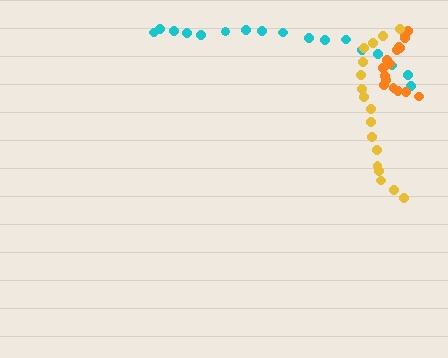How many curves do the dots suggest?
There are 3 distinct paths.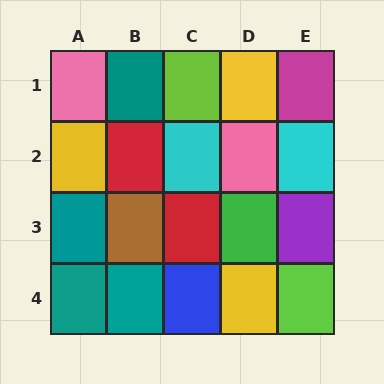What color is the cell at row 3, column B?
Brown.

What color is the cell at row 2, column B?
Red.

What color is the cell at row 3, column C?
Red.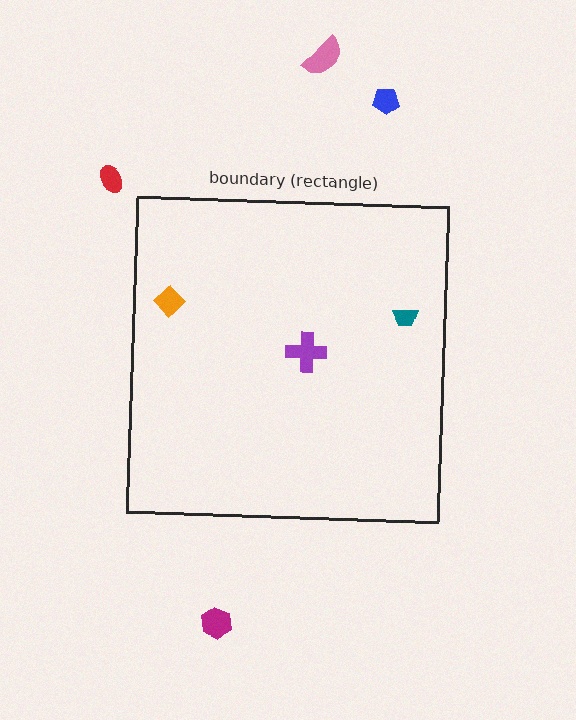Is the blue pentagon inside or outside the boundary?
Outside.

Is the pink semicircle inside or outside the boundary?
Outside.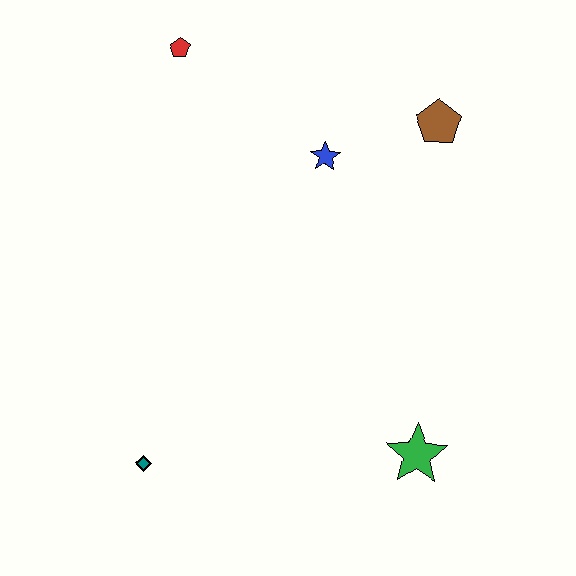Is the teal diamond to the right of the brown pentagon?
No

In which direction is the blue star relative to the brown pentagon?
The blue star is to the left of the brown pentagon.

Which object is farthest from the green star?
The red pentagon is farthest from the green star.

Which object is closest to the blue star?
The brown pentagon is closest to the blue star.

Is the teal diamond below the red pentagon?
Yes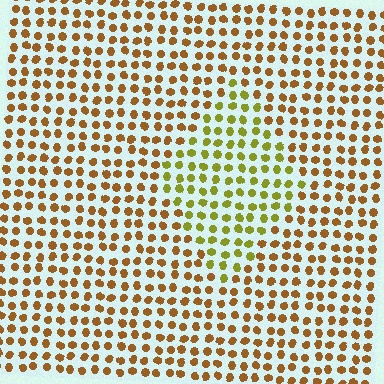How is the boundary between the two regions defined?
The boundary is defined purely by a slight shift in hue (about 38 degrees). Spacing, size, and orientation are identical on both sides.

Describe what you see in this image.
The image is filled with small brown elements in a uniform arrangement. A diamond-shaped region is visible where the elements are tinted to a slightly different hue, forming a subtle color boundary.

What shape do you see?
I see a diamond.